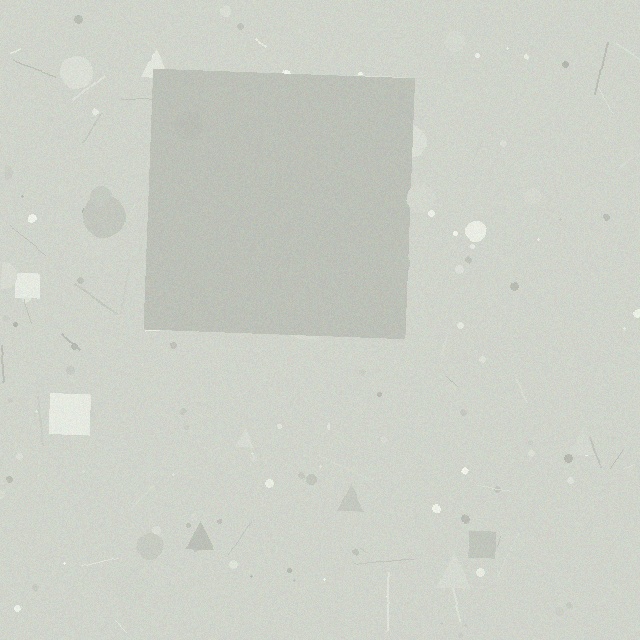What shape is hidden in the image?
A square is hidden in the image.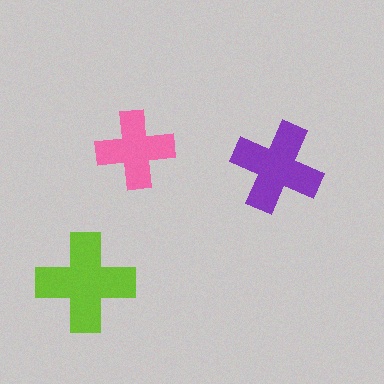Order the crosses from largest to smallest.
the lime one, the purple one, the pink one.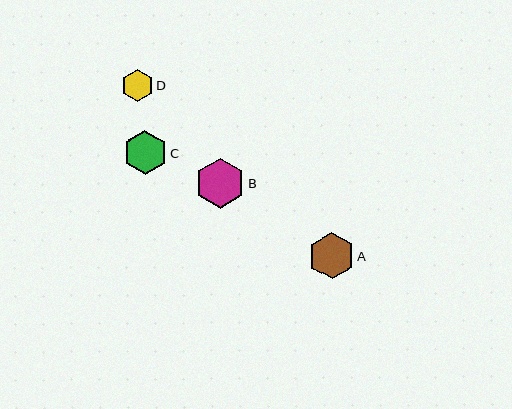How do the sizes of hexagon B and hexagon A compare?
Hexagon B and hexagon A are approximately the same size.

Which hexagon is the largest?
Hexagon B is the largest with a size of approximately 50 pixels.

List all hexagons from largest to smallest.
From largest to smallest: B, A, C, D.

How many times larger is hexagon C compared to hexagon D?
Hexagon C is approximately 1.4 times the size of hexagon D.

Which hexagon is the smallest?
Hexagon D is the smallest with a size of approximately 32 pixels.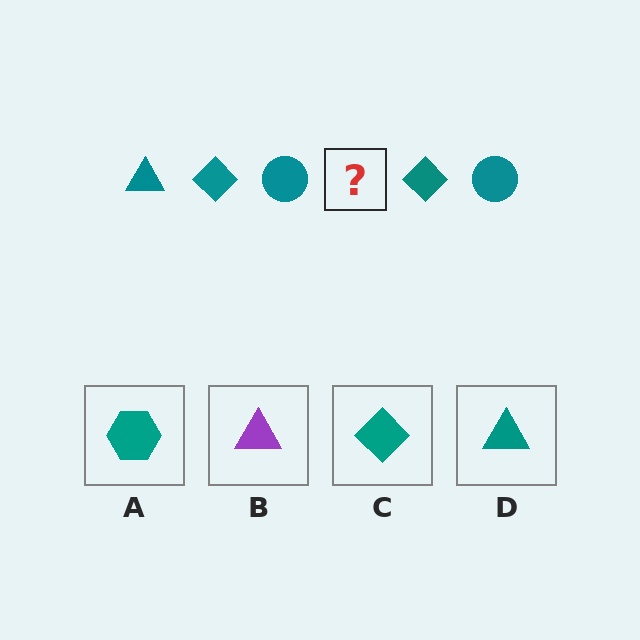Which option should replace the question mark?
Option D.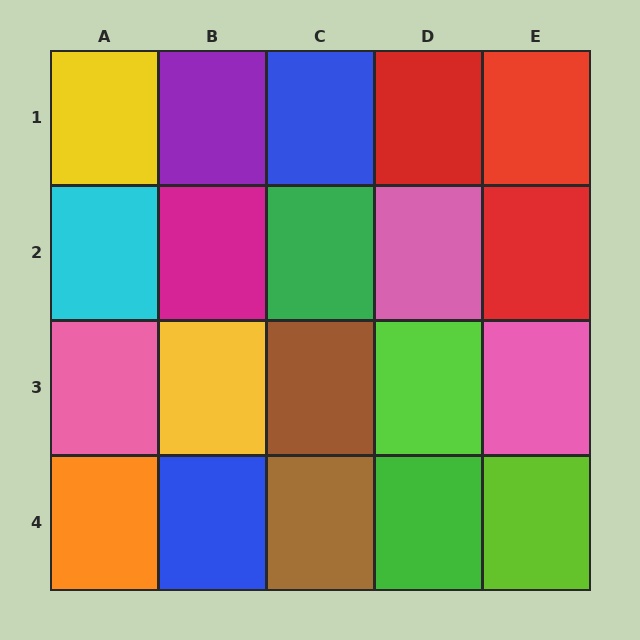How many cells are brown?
2 cells are brown.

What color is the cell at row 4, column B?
Blue.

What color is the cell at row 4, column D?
Green.